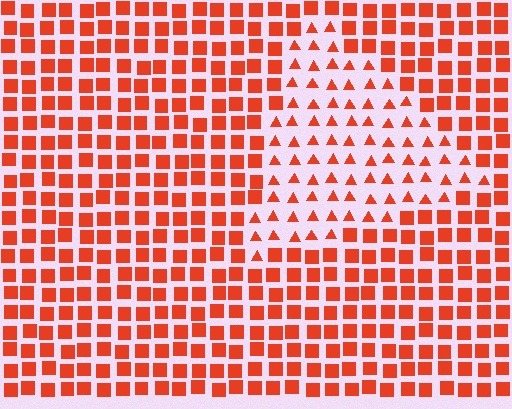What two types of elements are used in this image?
The image uses triangles inside the triangle region and squares outside it.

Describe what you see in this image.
The image is filled with small red elements arranged in a uniform grid. A triangle-shaped region contains triangles, while the surrounding area contains squares. The boundary is defined purely by the change in element shape.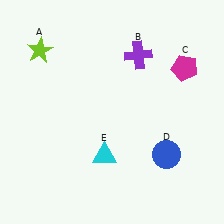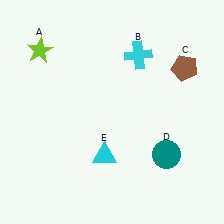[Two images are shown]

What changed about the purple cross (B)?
In Image 1, B is purple. In Image 2, it changed to cyan.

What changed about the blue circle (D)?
In Image 1, D is blue. In Image 2, it changed to teal.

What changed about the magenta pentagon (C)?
In Image 1, C is magenta. In Image 2, it changed to brown.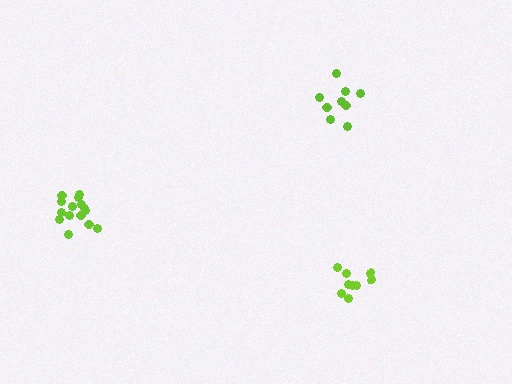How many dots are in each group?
Group 1: 9 dots, Group 2: 9 dots, Group 3: 15 dots (33 total).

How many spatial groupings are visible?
There are 3 spatial groupings.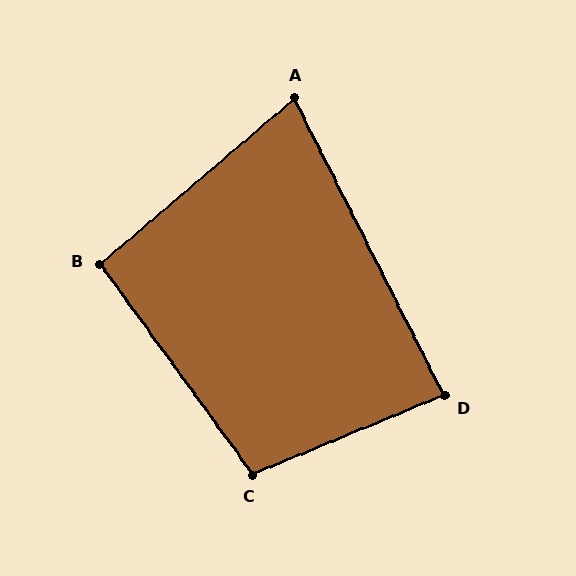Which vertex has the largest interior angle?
C, at approximately 104 degrees.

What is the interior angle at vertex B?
Approximately 94 degrees (approximately right).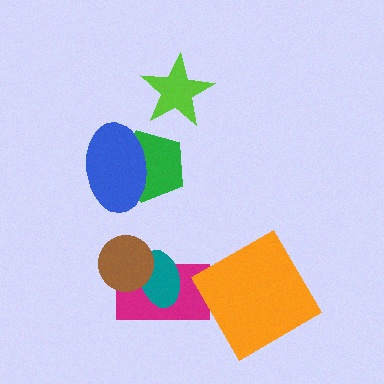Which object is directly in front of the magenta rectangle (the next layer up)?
The teal ellipse is directly in front of the magenta rectangle.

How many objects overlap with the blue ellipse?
1 object overlaps with the blue ellipse.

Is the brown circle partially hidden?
No, no other shape covers it.